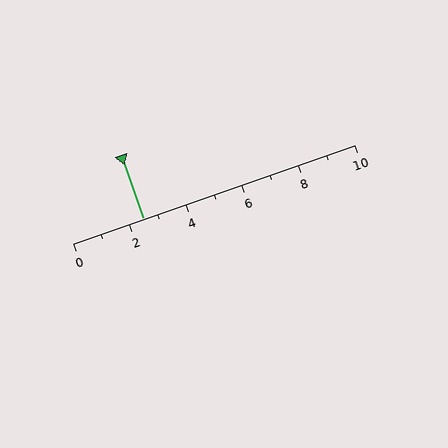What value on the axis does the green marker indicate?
The marker indicates approximately 2.5.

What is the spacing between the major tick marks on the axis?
The major ticks are spaced 2 apart.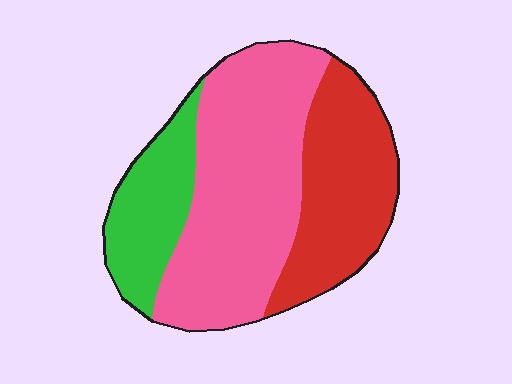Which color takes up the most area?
Pink, at roughly 50%.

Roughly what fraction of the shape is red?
Red covers around 30% of the shape.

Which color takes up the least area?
Green, at roughly 20%.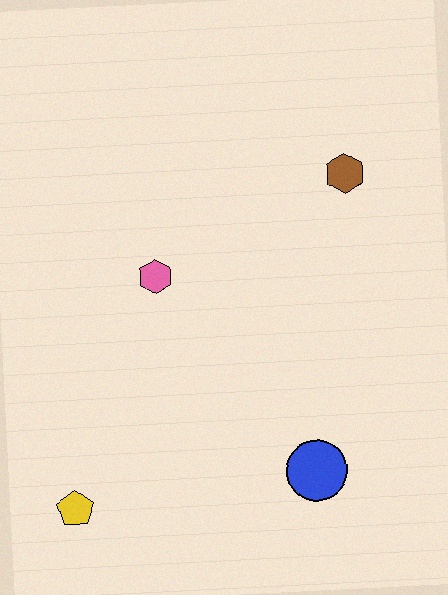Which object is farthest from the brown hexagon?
The yellow pentagon is farthest from the brown hexagon.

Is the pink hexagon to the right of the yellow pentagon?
Yes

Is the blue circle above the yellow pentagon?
Yes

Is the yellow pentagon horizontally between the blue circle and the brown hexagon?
No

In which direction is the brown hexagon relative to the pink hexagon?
The brown hexagon is to the right of the pink hexagon.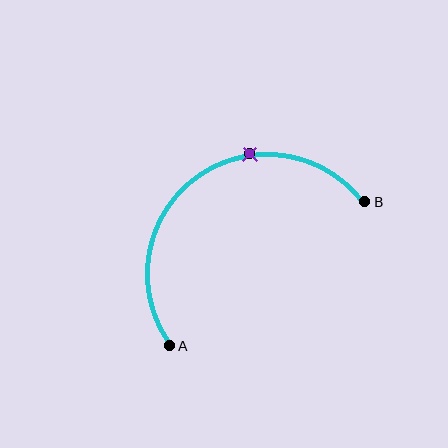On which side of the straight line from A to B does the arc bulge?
The arc bulges above and to the left of the straight line connecting A and B.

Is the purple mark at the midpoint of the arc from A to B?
No. The purple mark lies on the arc but is closer to endpoint B. The arc midpoint would be at the point on the curve equidistant along the arc from both A and B.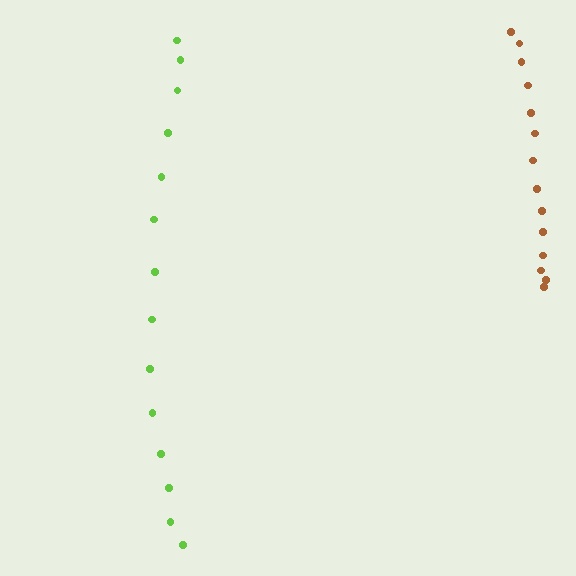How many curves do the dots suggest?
There are 2 distinct paths.